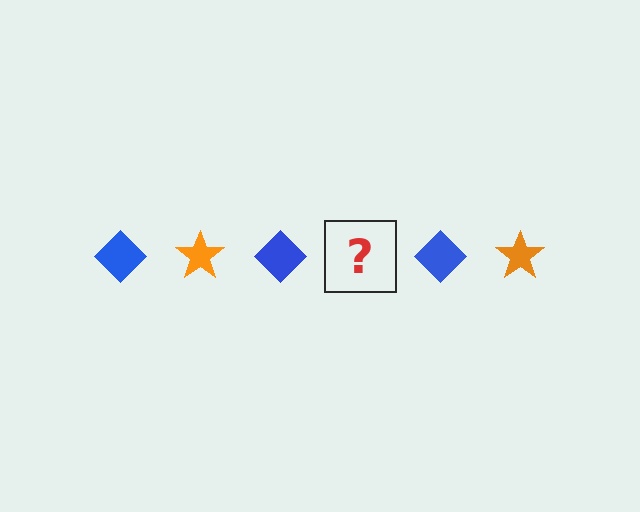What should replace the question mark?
The question mark should be replaced with an orange star.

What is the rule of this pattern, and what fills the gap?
The rule is that the pattern alternates between blue diamond and orange star. The gap should be filled with an orange star.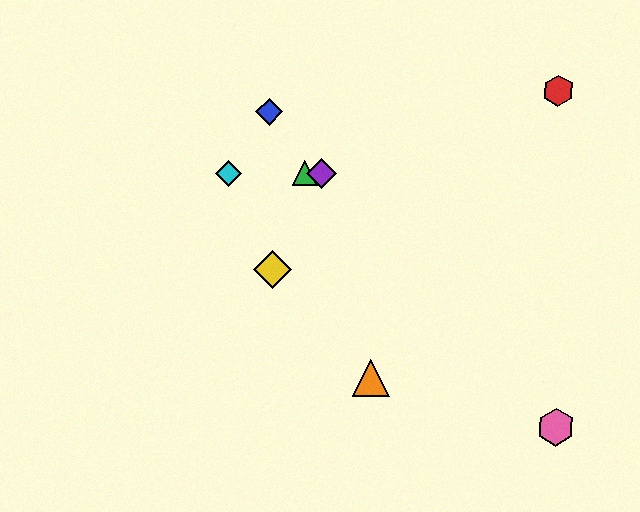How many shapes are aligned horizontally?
3 shapes (the green triangle, the purple diamond, the cyan diamond) are aligned horizontally.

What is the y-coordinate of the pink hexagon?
The pink hexagon is at y≈427.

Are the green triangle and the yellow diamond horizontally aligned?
No, the green triangle is at y≈173 and the yellow diamond is at y≈269.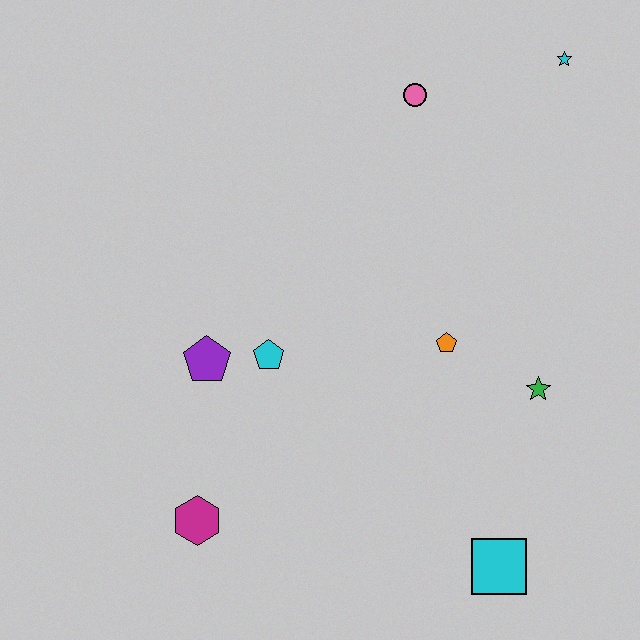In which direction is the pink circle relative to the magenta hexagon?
The pink circle is above the magenta hexagon.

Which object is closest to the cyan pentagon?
The purple pentagon is closest to the cyan pentagon.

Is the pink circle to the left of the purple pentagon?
No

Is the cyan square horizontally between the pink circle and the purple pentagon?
No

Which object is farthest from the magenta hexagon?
The cyan star is farthest from the magenta hexagon.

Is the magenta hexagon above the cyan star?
No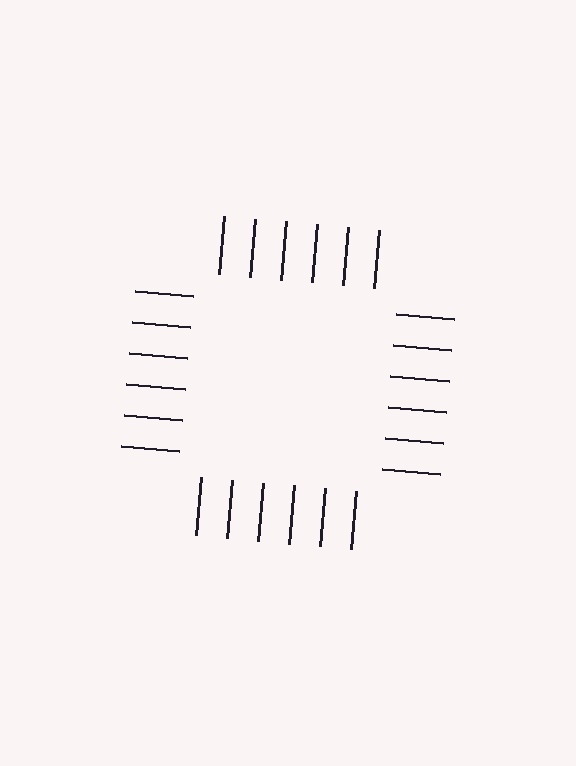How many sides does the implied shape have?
4 sides — the line-ends trace a square.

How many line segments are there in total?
24 — 6 along each of the 4 edges.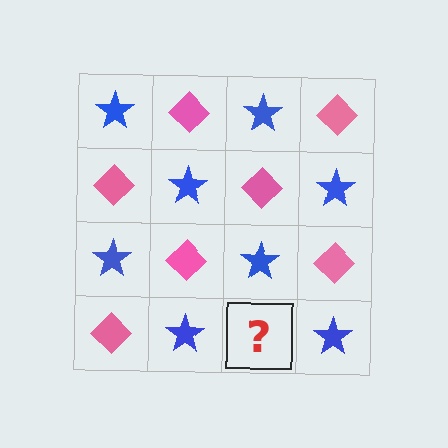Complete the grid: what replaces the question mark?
The question mark should be replaced with a pink diamond.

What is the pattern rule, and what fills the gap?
The rule is that it alternates blue star and pink diamond in a checkerboard pattern. The gap should be filled with a pink diamond.